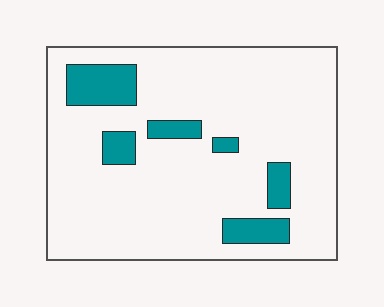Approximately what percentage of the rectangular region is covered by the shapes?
Approximately 15%.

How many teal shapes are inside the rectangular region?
6.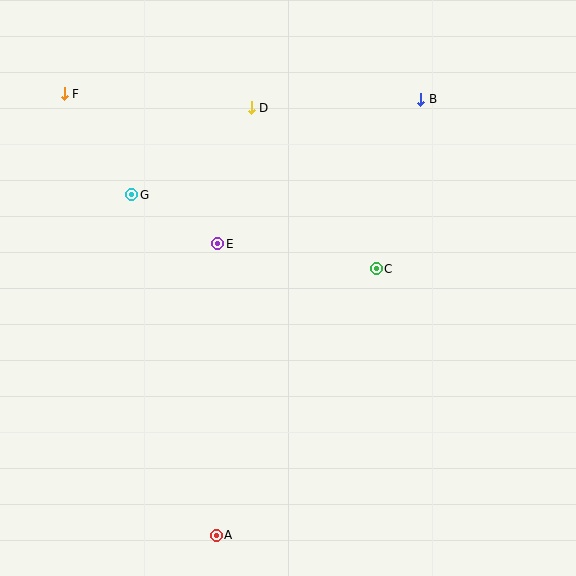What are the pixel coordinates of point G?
Point G is at (132, 195).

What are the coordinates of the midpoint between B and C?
The midpoint between B and C is at (398, 184).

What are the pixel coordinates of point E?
Point E is at (218, 244).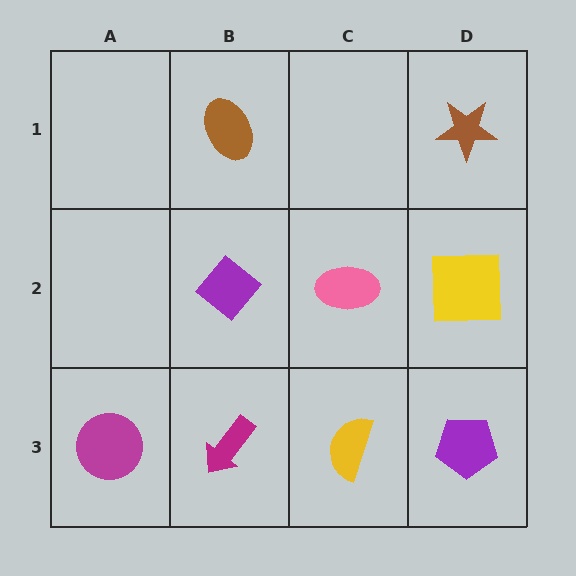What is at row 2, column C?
A pink ellipse.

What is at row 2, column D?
A yellow square.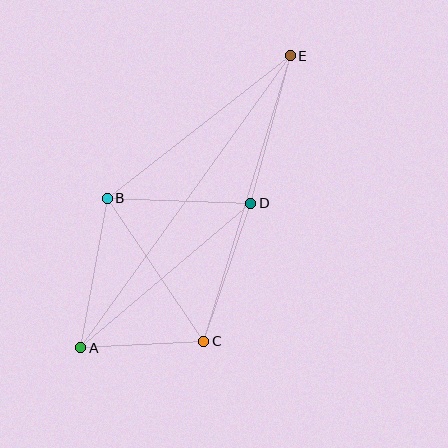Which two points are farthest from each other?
Points A and E are farthest from each other.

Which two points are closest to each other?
Points A and C are closest to each other.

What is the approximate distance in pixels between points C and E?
The distance between C and E is approximately 298 pixels.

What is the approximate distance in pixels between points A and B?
The distance between A and B is approximately 152 pixels.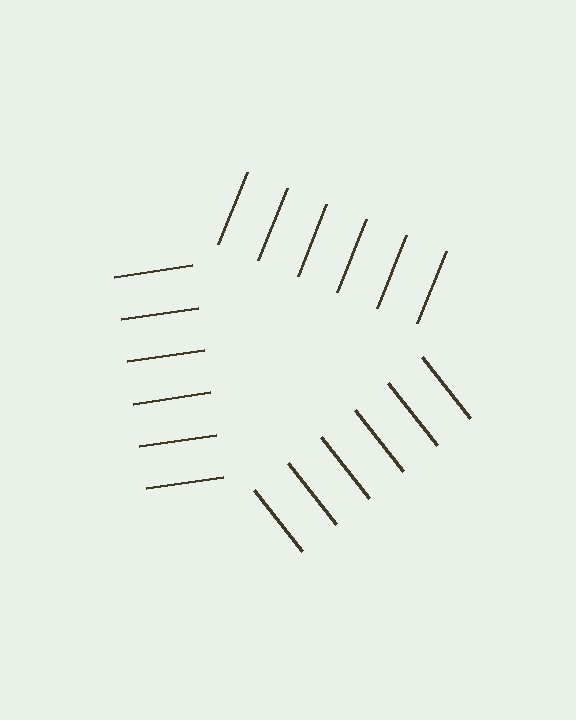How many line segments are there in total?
18 — 6 along each of the 3 edges.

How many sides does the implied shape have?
3 sides — the line-ends trace a triangle.